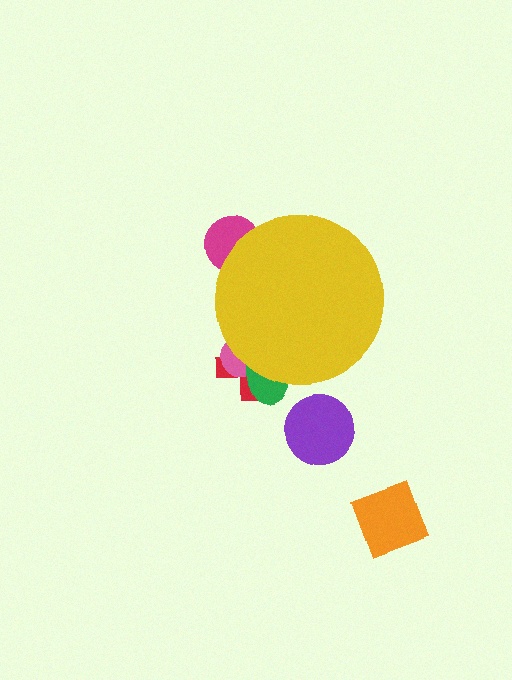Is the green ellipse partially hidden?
Yes, the green ellipse is partially hidden behind the yellow circle.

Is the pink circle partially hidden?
Yes, the pink circle is partially hidden behind the yellow circle.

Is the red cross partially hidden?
Yes, the red cross is partially hidden behind the yellow circle.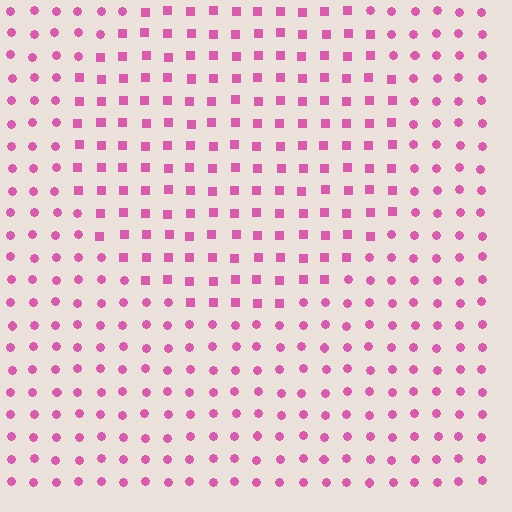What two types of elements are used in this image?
The image uses squares inside the circle region and circles outside it.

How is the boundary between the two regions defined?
The boundary is defined by a change in element shape: squares inside vs. circles outside. All elements share the same color and spacing.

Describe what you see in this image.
The image is filled with small pink elements arranged in a uniform grid. A circle-shaped region contains squares, while the surrounding area contains circles. The boundary is defined purely by the change in element shape.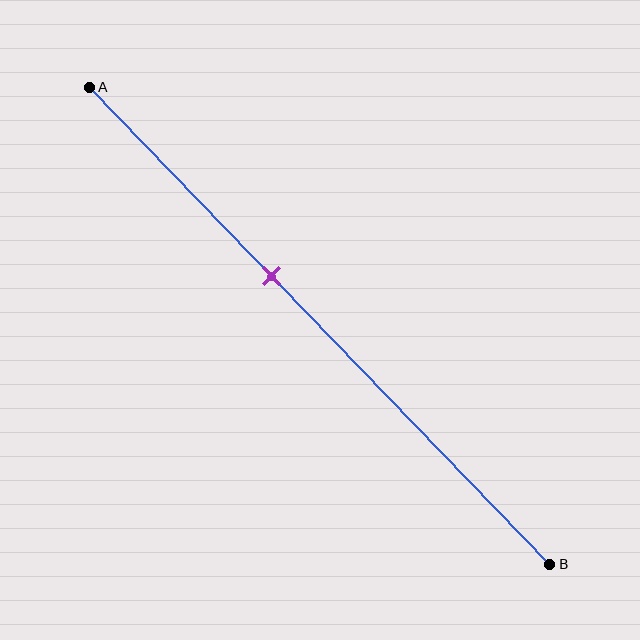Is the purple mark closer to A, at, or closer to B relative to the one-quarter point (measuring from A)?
The purple mark is closer to point B than the one-quarter point of segment AB.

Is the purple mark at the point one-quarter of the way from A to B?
No, the mark is at about 40% from A, not at the 25% one-quarter point.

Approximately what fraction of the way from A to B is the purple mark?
The purple mark is approximately 40% of the way from A to B.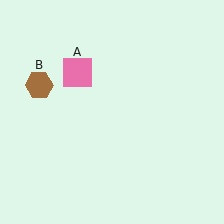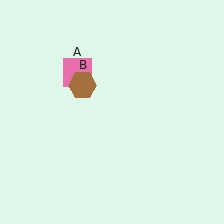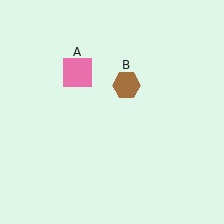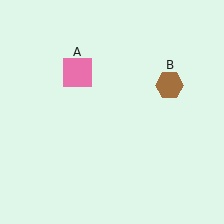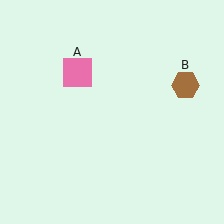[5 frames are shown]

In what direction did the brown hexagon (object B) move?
The brown hexagon (object B) moved right.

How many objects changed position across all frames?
1 object changed position: brown hexagon (object B).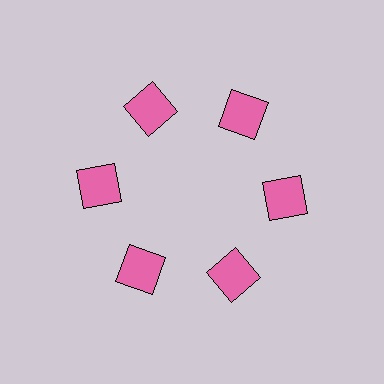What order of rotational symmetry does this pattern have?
This pattern has 6-fold rotational symmetry.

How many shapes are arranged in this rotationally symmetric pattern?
There are 6 shapes, arranged in 6 groups of 1.